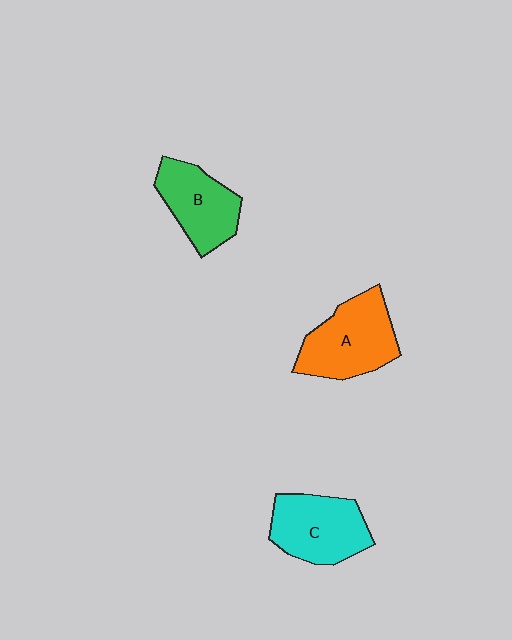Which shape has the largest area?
Shape A (orange).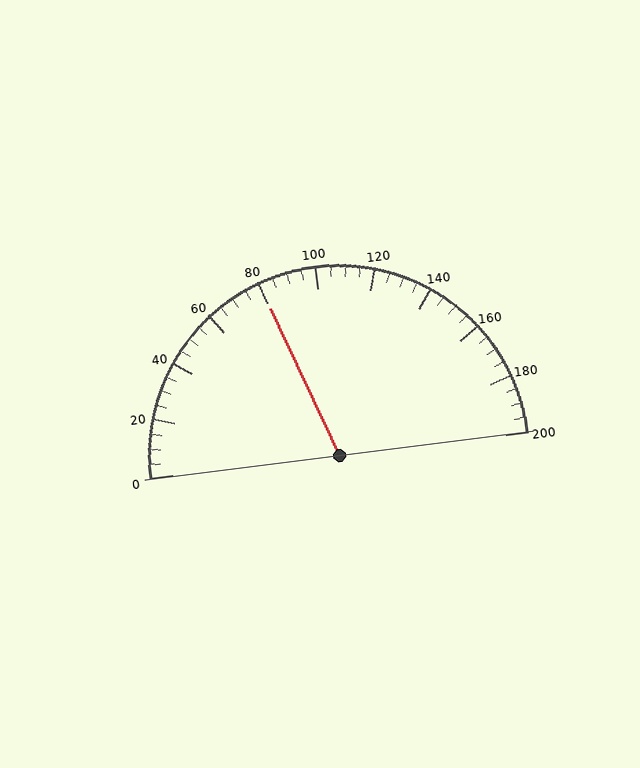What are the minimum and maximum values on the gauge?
The gauge ranges from 0 to 200.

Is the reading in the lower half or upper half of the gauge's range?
The reading is in the lower half of the range (0 to 200).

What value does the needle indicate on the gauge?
The needle indicates approximately 80.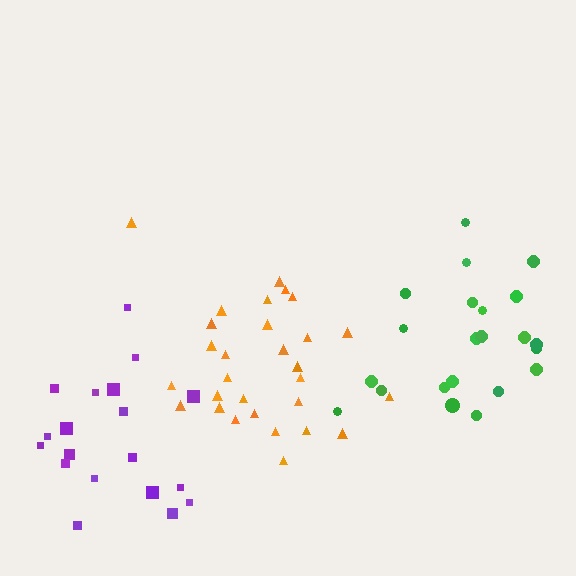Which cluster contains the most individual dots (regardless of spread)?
Orange (29).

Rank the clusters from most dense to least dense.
orange, green, purple.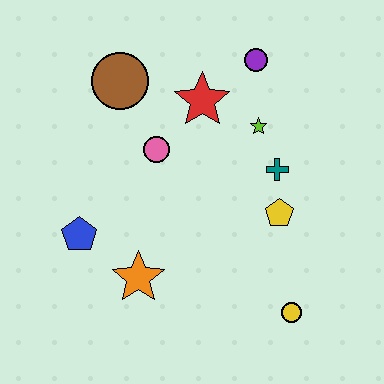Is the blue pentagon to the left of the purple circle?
Yes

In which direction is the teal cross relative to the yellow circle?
The teal cross is above the yellow circle.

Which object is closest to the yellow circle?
The yellow pentagon is closest to the yellow circle.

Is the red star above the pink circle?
Yes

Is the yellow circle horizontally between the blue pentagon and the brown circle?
No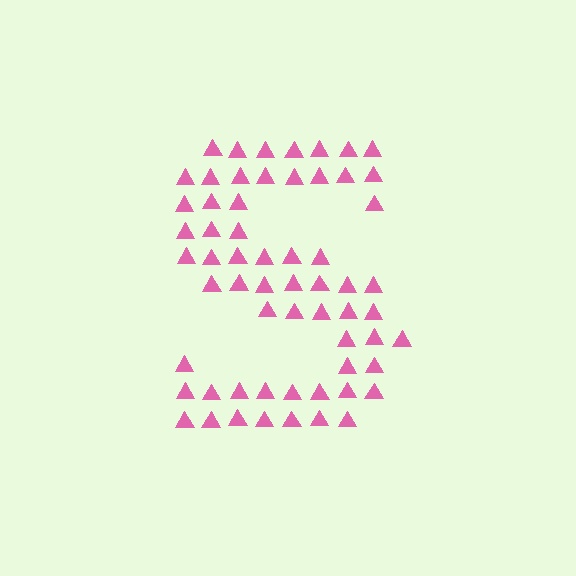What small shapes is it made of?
It is made of small triangles.